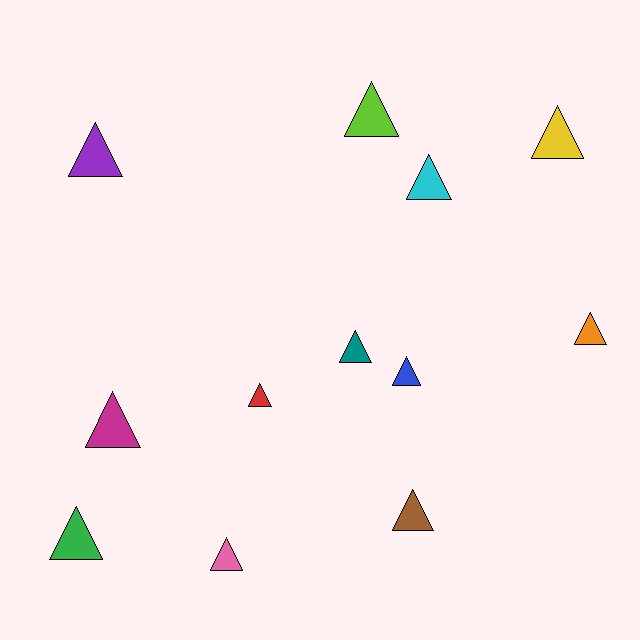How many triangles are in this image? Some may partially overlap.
There are 12 triangles.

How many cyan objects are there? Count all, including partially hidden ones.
There is 1 cyan object.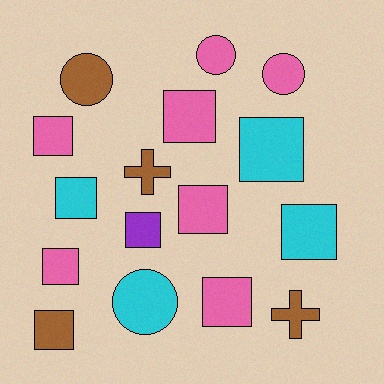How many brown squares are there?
There is 1 brown square.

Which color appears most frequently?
Pink, with 7 objects.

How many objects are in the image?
There are 16 objects.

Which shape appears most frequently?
Square, with 10 objects.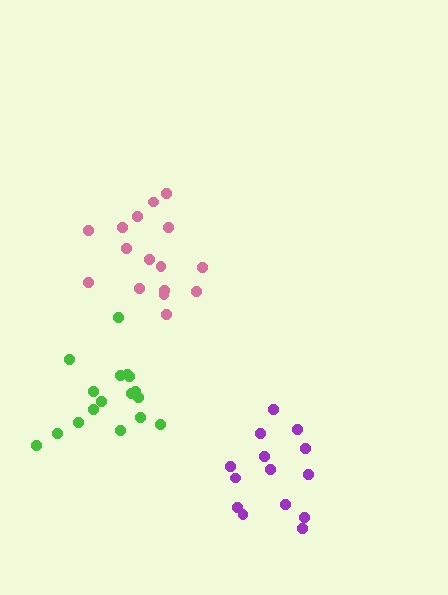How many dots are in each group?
Group 1: 14 dots, Group 2: 17 dots, Group 3: 16 dots (47 total).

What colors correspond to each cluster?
The clusters are colored: purple, green, pink.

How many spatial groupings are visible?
There are 3 spatial groupings.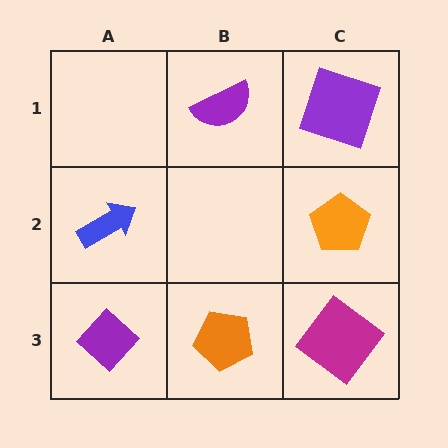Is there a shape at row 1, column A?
No, that cell is empty.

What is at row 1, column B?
A purple semicircle.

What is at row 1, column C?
A purple square.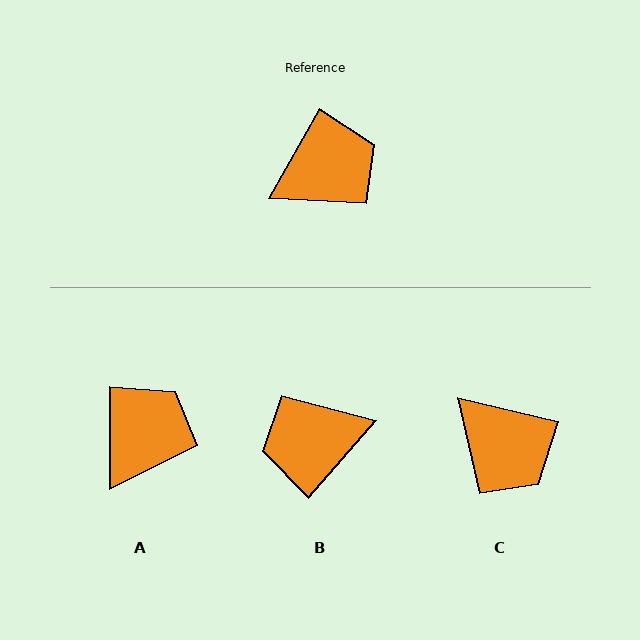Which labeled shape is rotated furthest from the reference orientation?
B, about 168 degrees away.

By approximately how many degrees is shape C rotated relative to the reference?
Approximately 74 degrees clockwise.